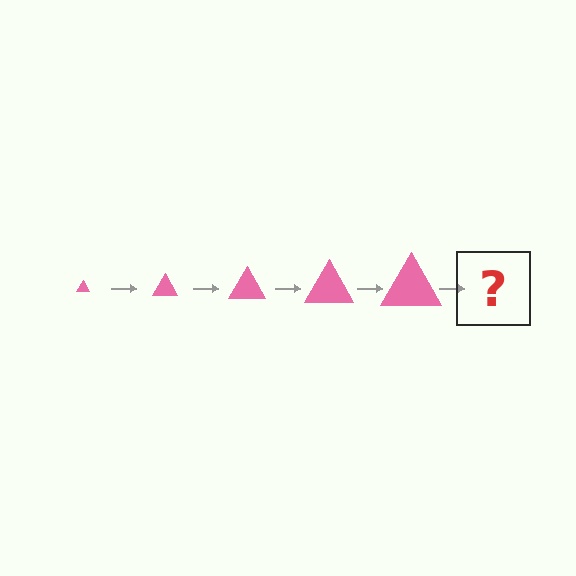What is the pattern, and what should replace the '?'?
The pattern is that the triangle gets progressively larger each step. The '?' should be a pink triangle, larger than the previous one.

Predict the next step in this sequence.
The next step is a pink triangle, larger than the previous one.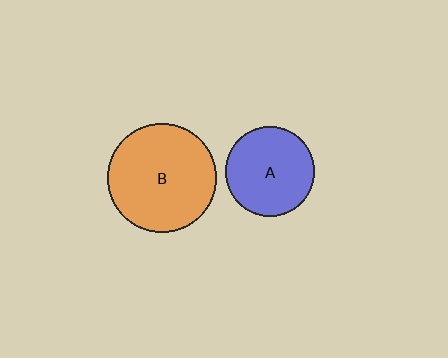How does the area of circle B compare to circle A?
Approximately 1.5 times.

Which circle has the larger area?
Circle B (orange).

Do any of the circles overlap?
No, none of the circles overlap.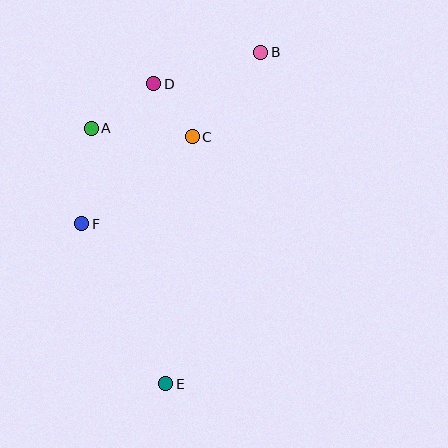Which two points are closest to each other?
Points C and D are closest to each other.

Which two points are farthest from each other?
Points B and E are farthest from each other.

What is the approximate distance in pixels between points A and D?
The distance between A and D is approximately 77 pixels.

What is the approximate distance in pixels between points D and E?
The distance between D and E is approximately 300 pixels.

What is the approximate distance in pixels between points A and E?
The distance between A and E is approximately 266 pixels.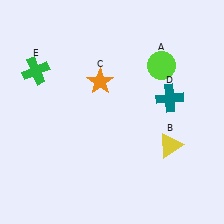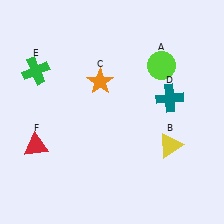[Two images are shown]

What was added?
A red triangle (F) was added in Image 2.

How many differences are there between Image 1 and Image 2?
There is 1 difference between the two images.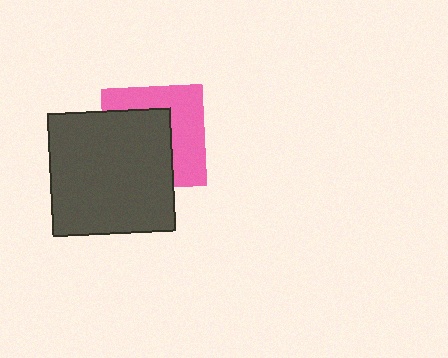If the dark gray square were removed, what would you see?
You would see the complete pink square.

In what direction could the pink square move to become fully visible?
The pink square could move toward the upper-right. That would shift it out from behind the dark gray square entirely.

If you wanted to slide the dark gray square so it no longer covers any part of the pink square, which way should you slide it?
Slide it toward the lower-left — that is the most direct way to separate the two shapes.